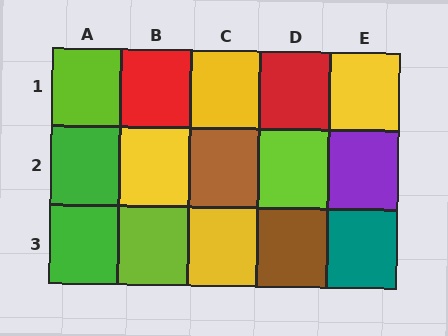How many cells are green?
2 cells are green.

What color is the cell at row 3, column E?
Teal.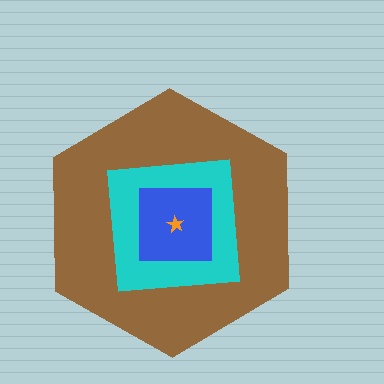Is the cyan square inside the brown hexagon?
Yes.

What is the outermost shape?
The brown hexagon.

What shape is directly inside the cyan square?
The blue square.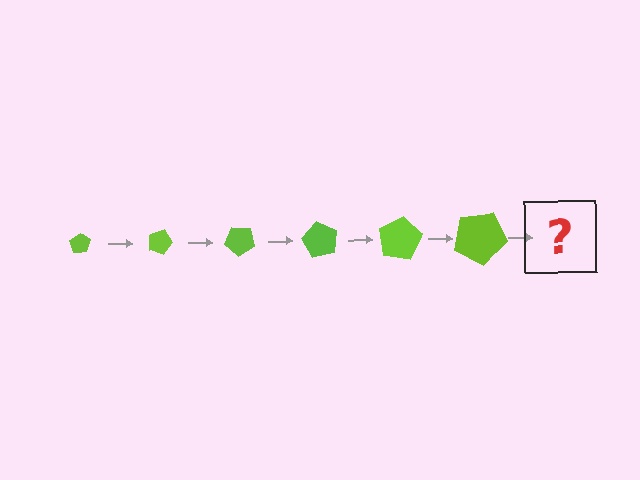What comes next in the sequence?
The next element should be a pentagon, larger than the previous one and rotated 120 degrees from the start.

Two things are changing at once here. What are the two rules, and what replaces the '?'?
The two rules are that the pentagon grows larger each step and it rotates 20 degrees each step. The '?' should be a pentagon, larger than the previous one and rotated 120 degrees from the start.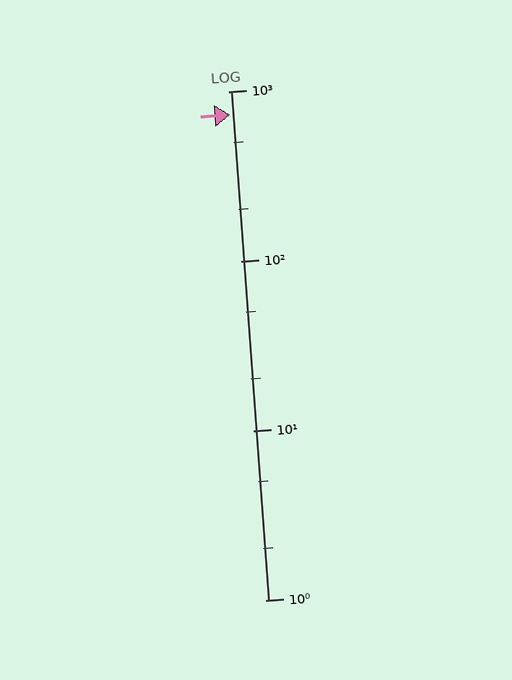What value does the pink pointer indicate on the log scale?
The pointer indicates approximately 730.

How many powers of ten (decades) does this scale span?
The scale spans 3 decades, from 1 to 1000.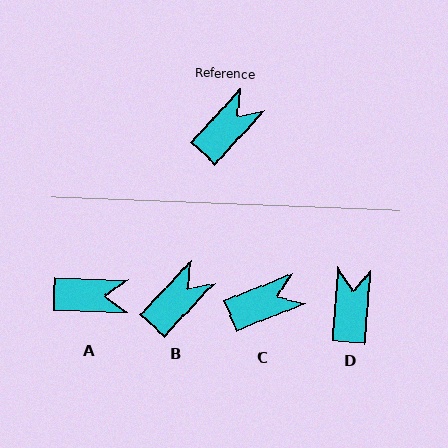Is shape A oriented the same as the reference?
No, it is off by about 48 degrees.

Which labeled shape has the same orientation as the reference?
B.